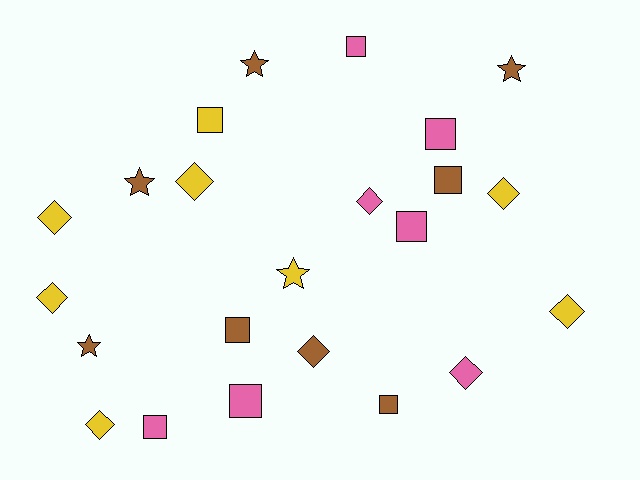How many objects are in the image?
There are 23 objects.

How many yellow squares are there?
There is 1 yellow square.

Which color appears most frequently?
Yellow, with 8 objects.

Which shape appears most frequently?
Diamond, with 9 objects.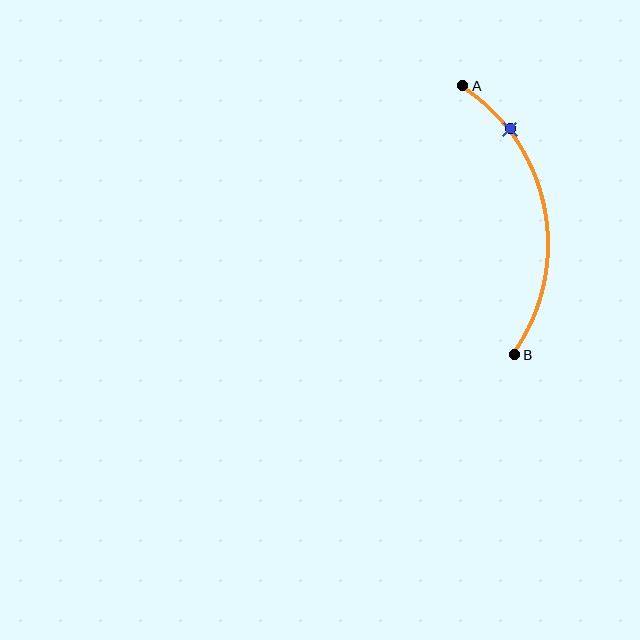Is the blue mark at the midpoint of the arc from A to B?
No. The blue mark lies on the arc but is closer to endpoint A. The arc midpoint would be at the point on the curve equidistant along the arc from both A and B.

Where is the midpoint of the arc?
The arc midpoint is the point on the curve farthest from the straight line joining A and B. It sits to the right of that line.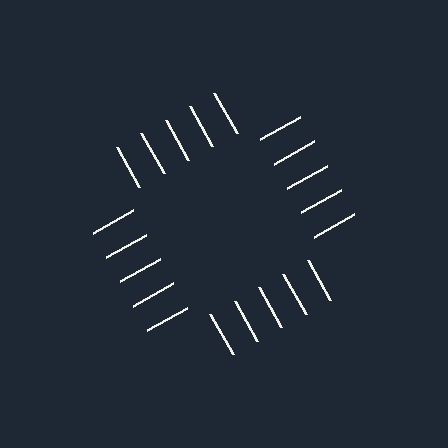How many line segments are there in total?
20 — 5 along each of the 4 edges.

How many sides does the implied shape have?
4 sides — the line-ends trace a square.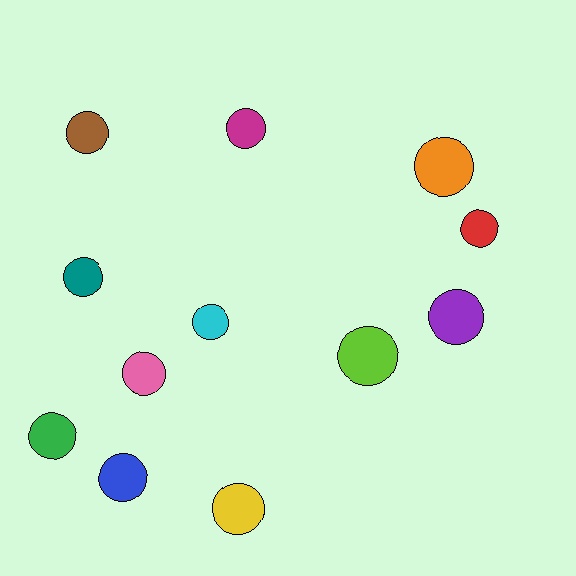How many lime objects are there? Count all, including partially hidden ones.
There is 1 lime object.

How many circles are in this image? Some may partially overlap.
There are 12 circles.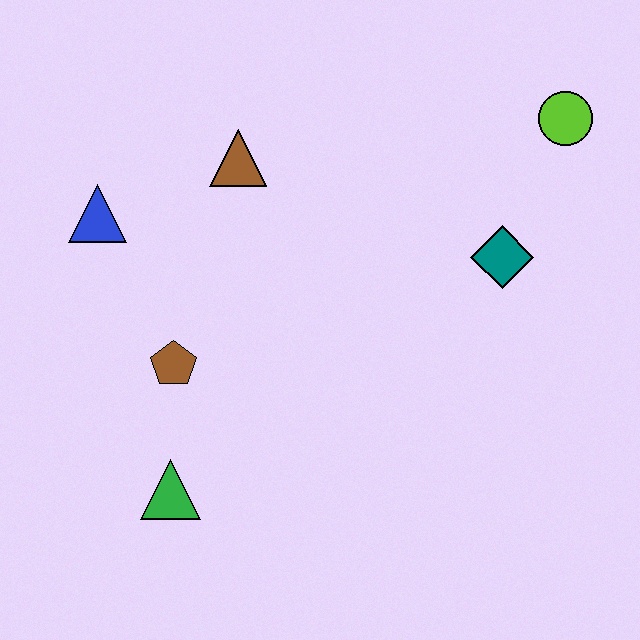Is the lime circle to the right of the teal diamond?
Yes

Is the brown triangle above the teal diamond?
Yes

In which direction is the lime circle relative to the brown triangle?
The lime circle is to the right of the brown triangle.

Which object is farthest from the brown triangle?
The green triangle is farthest from the brown triangle.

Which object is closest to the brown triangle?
The blue triangle is closest to the brown triangle.